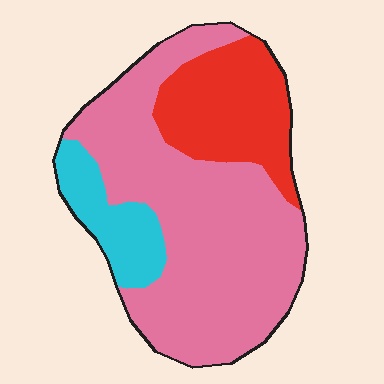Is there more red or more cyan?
Red.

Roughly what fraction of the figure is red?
Red covers 24% of the figure.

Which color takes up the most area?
Pink, at roughly 65%.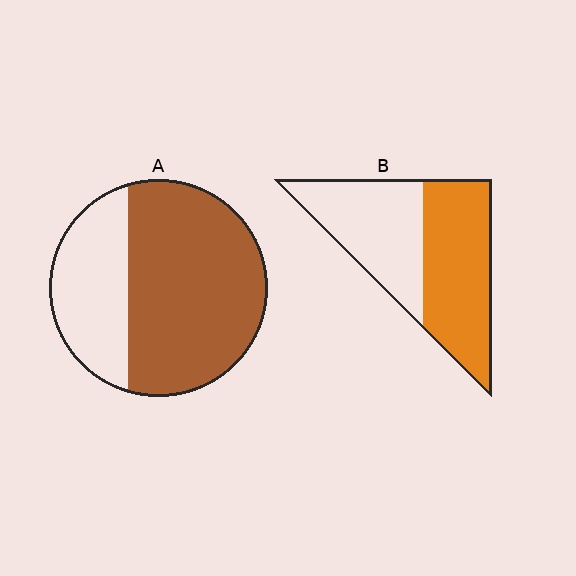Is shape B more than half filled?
Roughly half.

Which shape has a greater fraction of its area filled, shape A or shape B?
Shape A.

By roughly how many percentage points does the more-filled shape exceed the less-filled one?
By roughly 15 percentage points (A over B).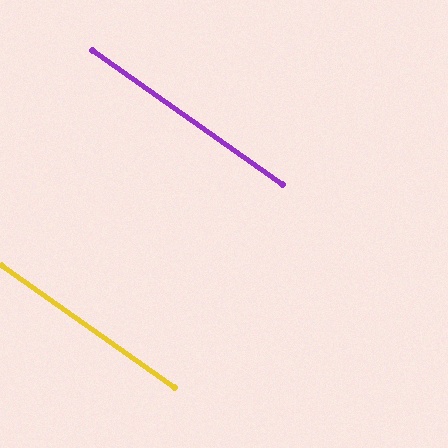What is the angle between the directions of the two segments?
Approximately 0 degrees.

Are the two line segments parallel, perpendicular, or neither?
Parallel — their directions differ by only 0.0°.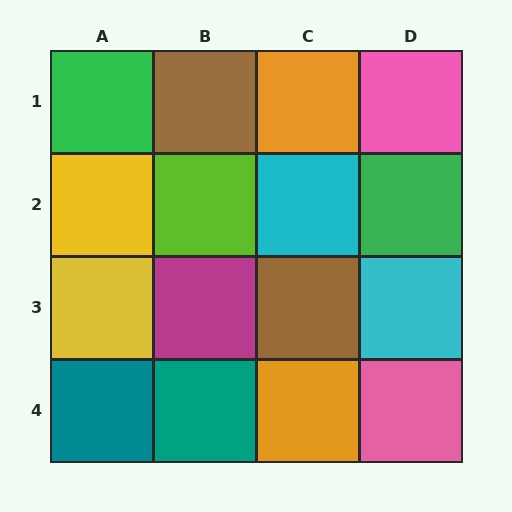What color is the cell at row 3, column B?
Magenta.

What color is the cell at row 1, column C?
Orange.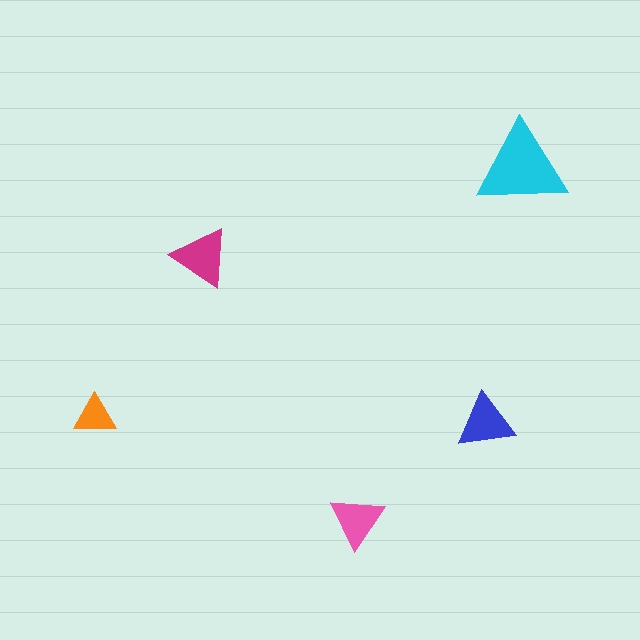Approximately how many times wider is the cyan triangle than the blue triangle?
About 1.5 times wider.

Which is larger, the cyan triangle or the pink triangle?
The cyan one.